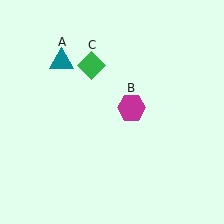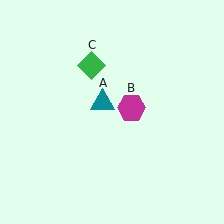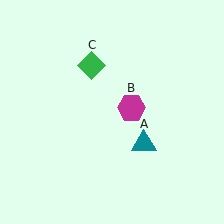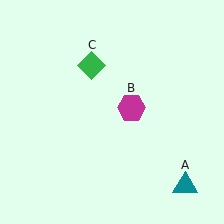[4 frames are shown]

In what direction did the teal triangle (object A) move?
The teal triangle (object A) moved down and to the right.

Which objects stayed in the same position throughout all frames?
Magenta hexagon (object B) and green diamond (object C) remained stationary.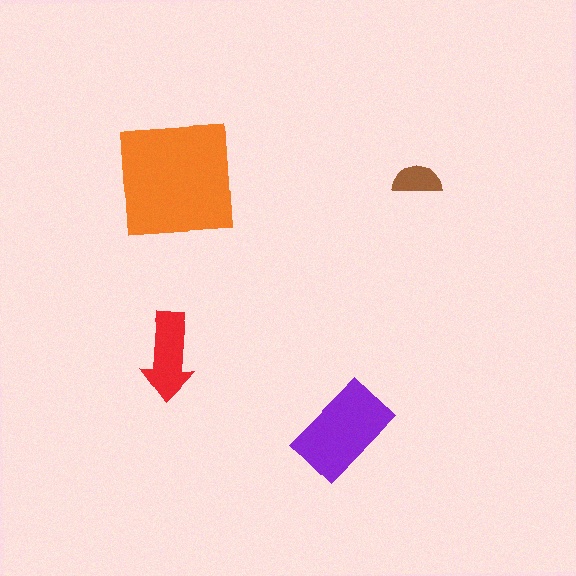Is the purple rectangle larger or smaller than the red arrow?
Larger.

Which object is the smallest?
The brown semicircle.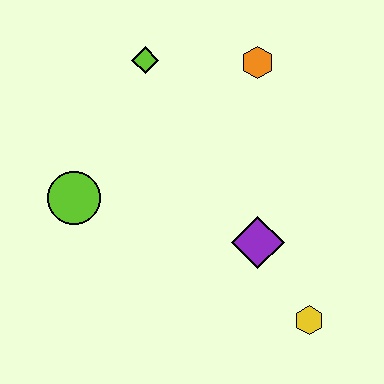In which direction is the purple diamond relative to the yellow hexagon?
The purple diamond is above the yellow hexagon.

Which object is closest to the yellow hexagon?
The purple diamond is closest to the yellow hexagon.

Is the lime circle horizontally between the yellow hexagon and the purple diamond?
No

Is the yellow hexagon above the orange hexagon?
No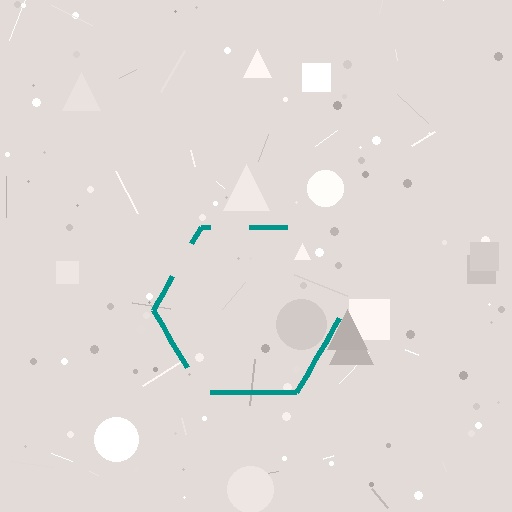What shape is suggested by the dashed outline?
The dashed outline suggests a hexagon.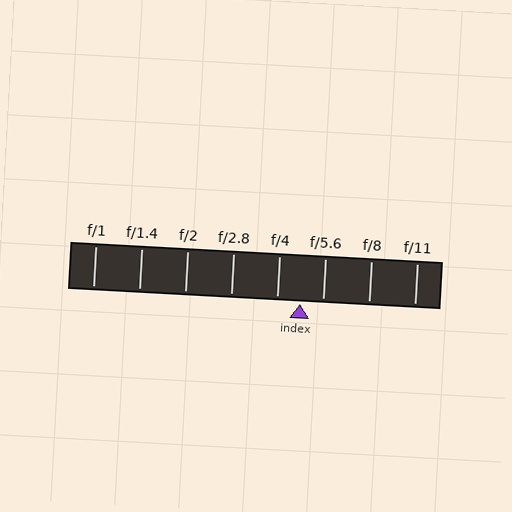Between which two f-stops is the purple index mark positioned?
The index mark is between f/4 and f/5.6.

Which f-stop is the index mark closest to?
The index mark is closest to f/5.6.